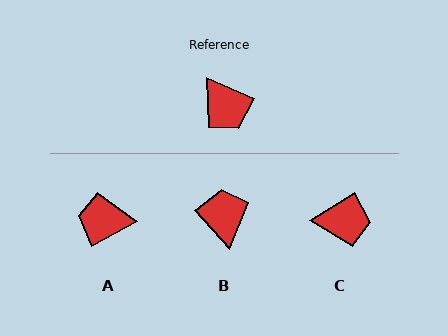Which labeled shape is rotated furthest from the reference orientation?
B, about 156 degrees away.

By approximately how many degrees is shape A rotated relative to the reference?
Approximately 127 degrees clockwise.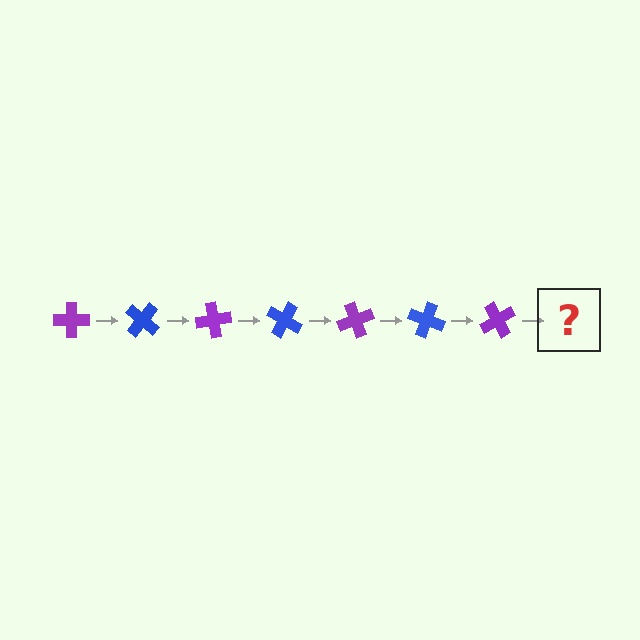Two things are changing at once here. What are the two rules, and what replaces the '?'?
The two rules are that it rotates 40 degrees each step and the color cycles through purple and blue. The '?' should be a blue cross, rotated 280 degrees from the start.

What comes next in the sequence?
The next element should be a blue cross, rotated 280 degrees from the start.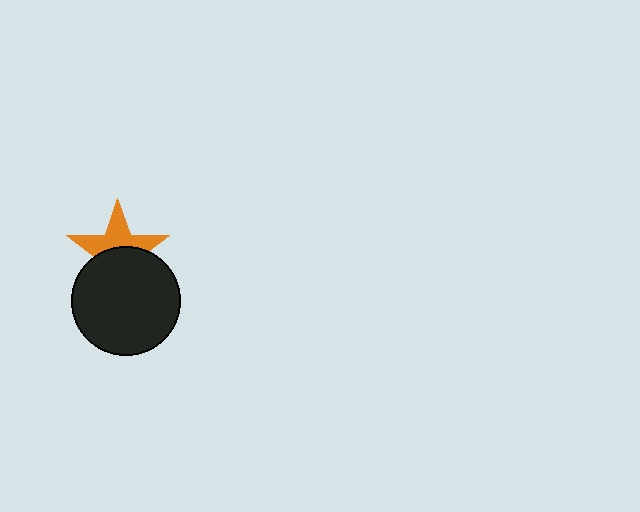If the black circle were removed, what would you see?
You would see the complete orange star.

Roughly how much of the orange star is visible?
About half of it is visible (roughly 48%).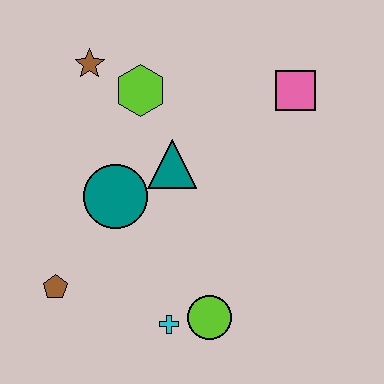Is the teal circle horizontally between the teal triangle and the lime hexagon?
No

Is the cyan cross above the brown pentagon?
No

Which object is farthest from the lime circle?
The brown star is farthest from the lime circle.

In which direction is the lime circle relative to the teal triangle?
The lime circle is below the teal triangle.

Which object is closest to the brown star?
The lime hexagon is closest to the brown star.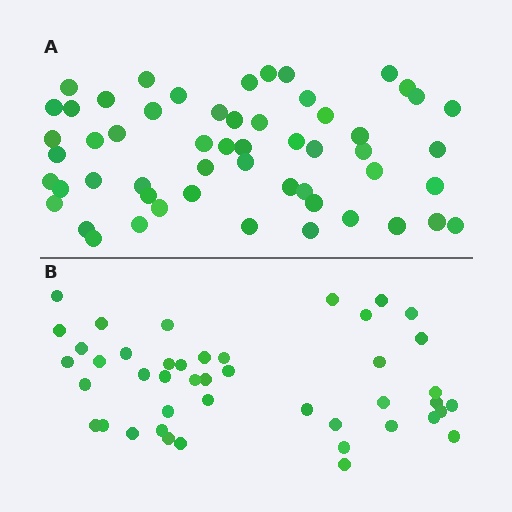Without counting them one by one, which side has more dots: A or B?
Region A (the top region) has more dots.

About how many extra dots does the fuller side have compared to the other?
Region A has roughly 12 or so more dots than region B.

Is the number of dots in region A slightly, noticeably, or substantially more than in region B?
Region A has noticeably more, but not dramatically so. The ratio is roughly 1.2 to 1.